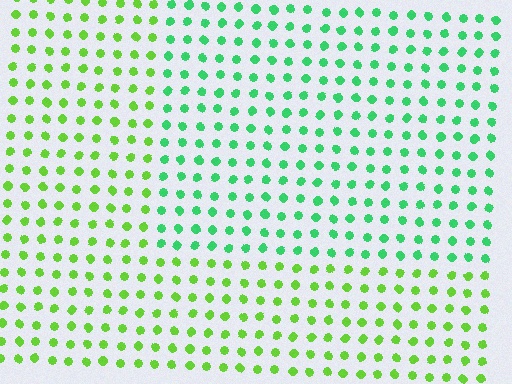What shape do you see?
I see a rectangle.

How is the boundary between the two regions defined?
The boundary is defined purely by a slight shift in hue (about 39 degrees). Spacing, size, and orientation are identical on both sides.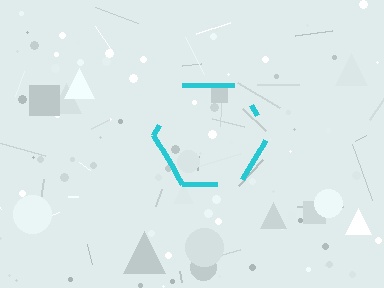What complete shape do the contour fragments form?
The contour fragments form a hexagon.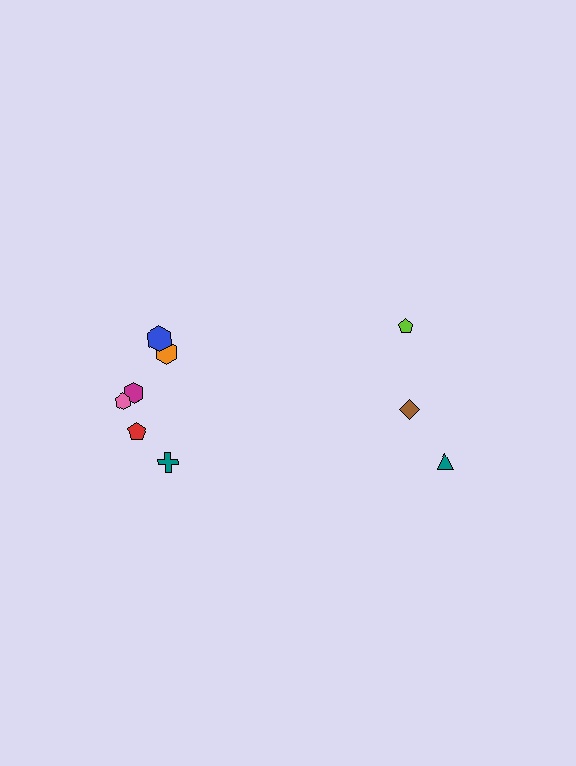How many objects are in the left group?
There are 6 objects.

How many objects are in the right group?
There are 3 objects.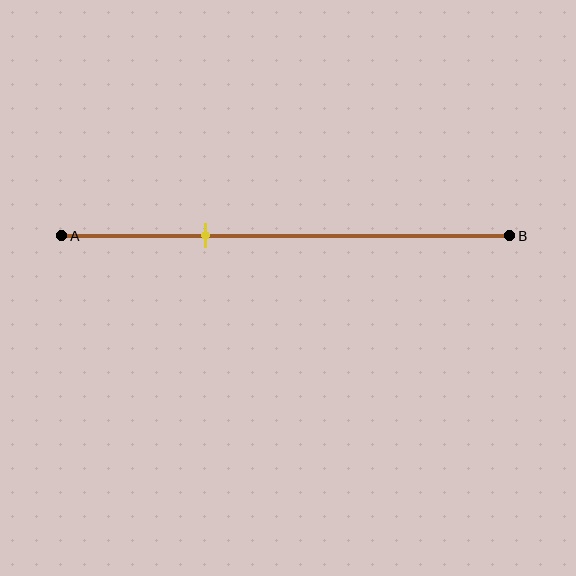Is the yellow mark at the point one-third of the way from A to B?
Yes, the mark is approximately at the one-third point.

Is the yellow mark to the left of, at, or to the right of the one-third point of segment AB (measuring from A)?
The yellow mark is approximately at the one-third point of segment AB.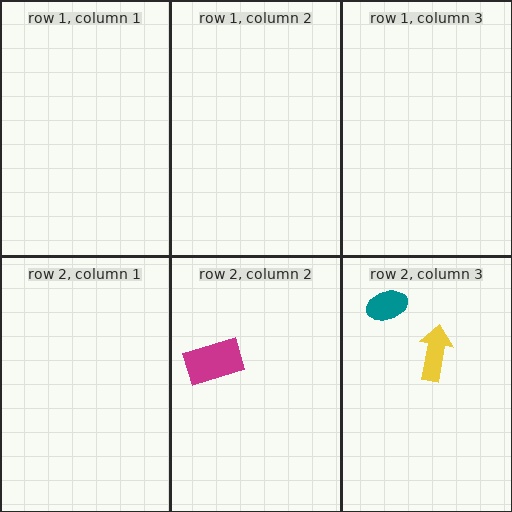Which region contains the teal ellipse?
The row 2, column 3 region.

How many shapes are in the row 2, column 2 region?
1.